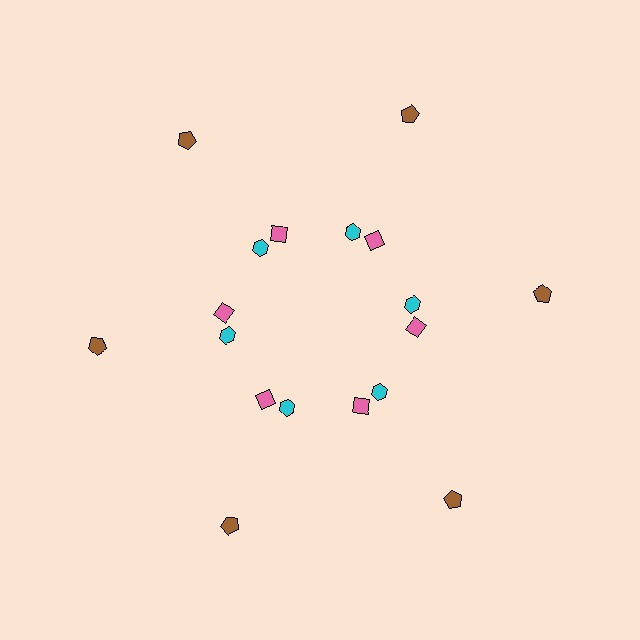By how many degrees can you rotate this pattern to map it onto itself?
The pattern maps onto itself every 60 degrees of rotation.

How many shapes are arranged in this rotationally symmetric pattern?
There are 18 shapes, arranged in 6 groups of 3.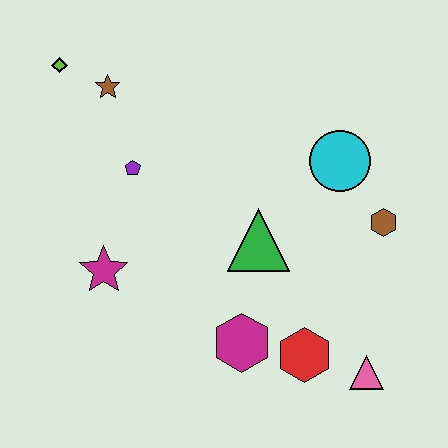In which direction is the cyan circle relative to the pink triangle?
The cyan circle is above the pink triangle.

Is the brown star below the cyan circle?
No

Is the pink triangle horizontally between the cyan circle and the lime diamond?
No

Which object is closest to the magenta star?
The purple pentagon is closest to the magenta star.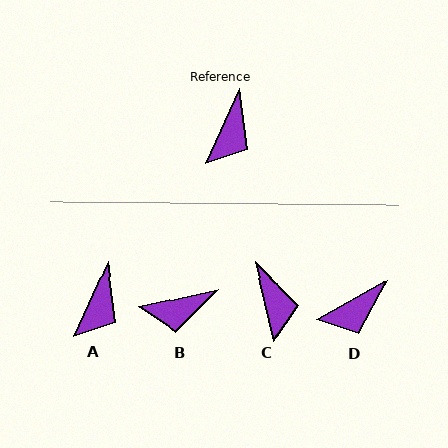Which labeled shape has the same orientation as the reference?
A.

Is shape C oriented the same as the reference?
No, it is off by about 38 degrees.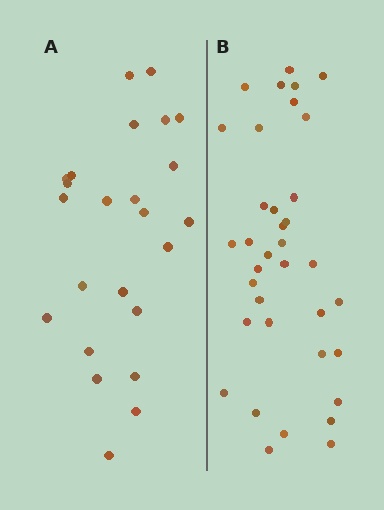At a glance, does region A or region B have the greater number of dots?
Region B (the right region) has more dots.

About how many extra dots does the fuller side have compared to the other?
Region B has roughly 12 or so more dots than region A.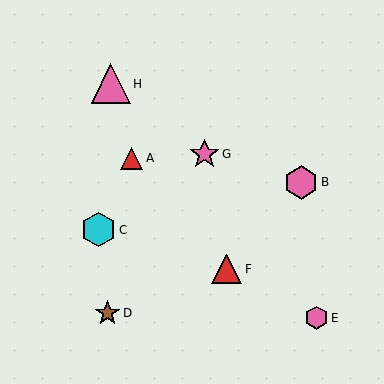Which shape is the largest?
The pink triangle (labeled H) is the largest.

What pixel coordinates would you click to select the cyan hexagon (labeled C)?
Click at (99, 230) to select the cyan hexagon C.